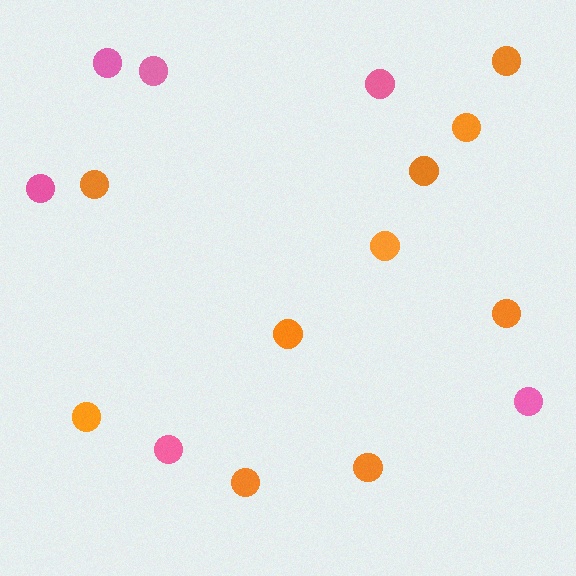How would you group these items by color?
There are 2 groups: one group of pink circles (6) and one group of orange circles (10).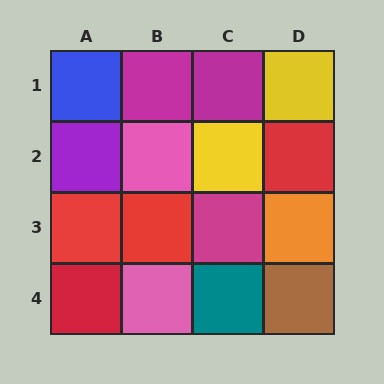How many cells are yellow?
2 cells are yellow.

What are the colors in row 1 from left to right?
Blue, magenta, magenta, yellow.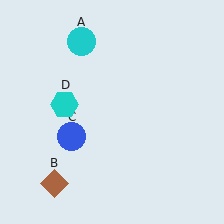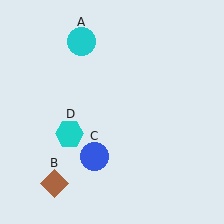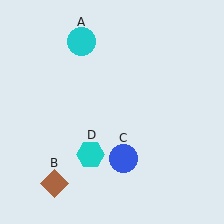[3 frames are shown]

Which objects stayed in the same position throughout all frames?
Cyan circle (object A) and brown diamond (object B) remained stationary.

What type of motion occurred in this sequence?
The blue circle (object C), cyan hexagon (object D) rotated counterclockwise around the center of the scene.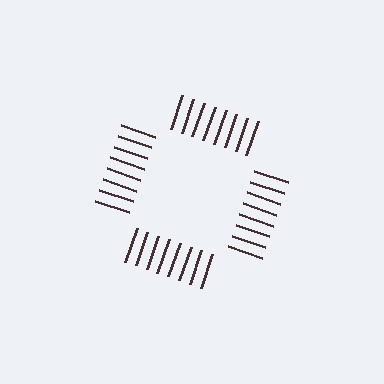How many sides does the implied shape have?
4 sides — the line-ends trace a square.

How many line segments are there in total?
32 — 8 along each of the 4 edges.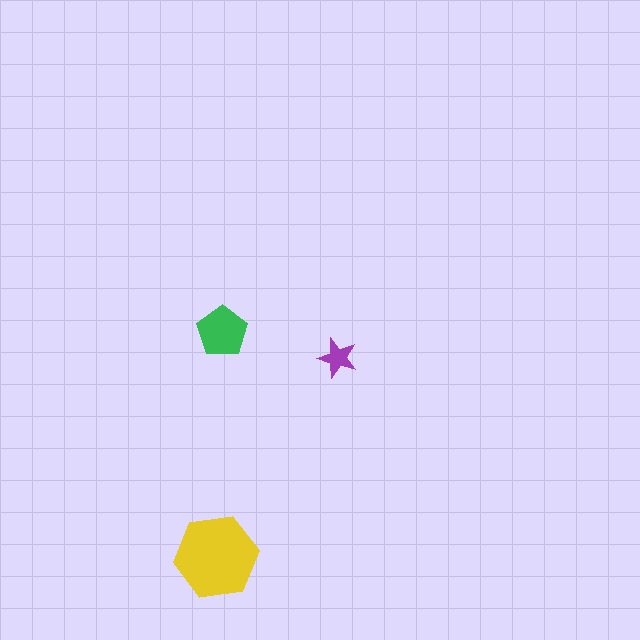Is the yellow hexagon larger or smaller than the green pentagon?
Larger.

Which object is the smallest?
The purple star.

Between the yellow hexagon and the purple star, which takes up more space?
The yellow hexagon.